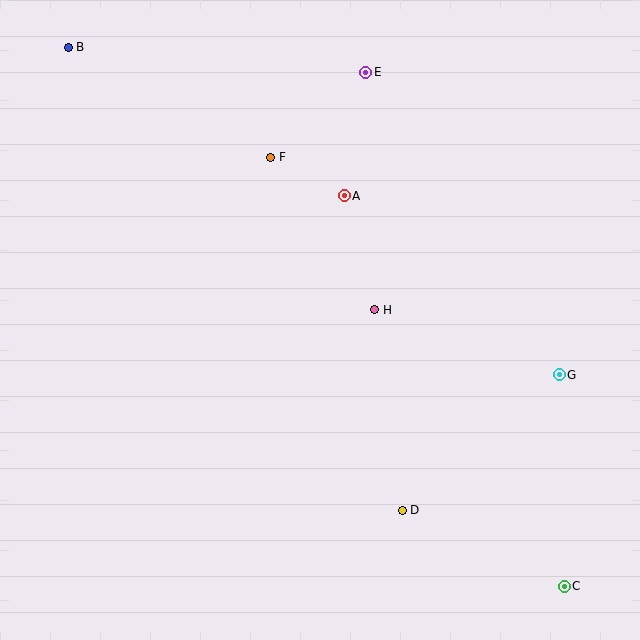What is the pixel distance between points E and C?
The distance between E and C is 551 pixels.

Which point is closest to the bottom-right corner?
Point C is closest to the bottom-right corner.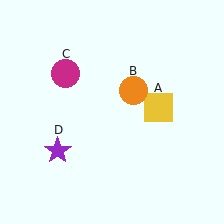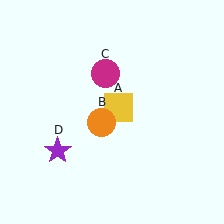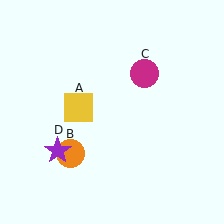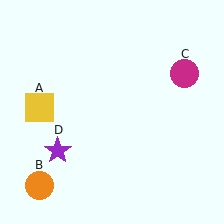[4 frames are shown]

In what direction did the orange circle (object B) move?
The orange circle (object B) moved down and to the left.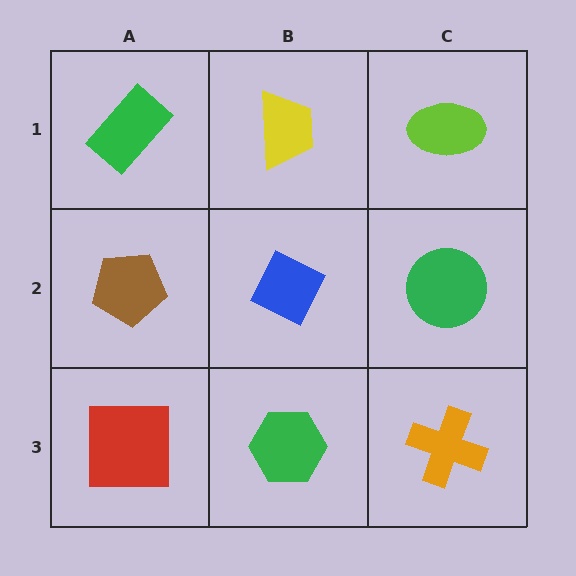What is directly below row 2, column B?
A green hexagon.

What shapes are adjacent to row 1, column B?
A blue diamond (row 2, column B), a green rectangle (row 1, column A), a lime ellipse (row 1, column C).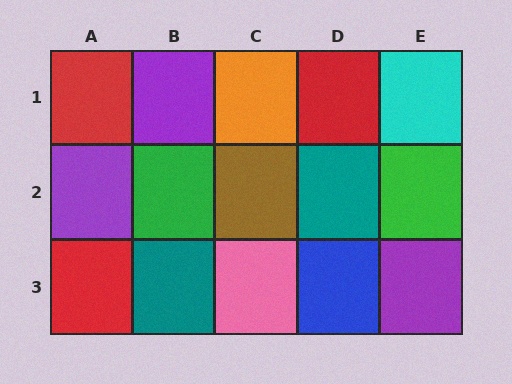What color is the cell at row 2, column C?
Brown.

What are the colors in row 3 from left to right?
Red, teal, pink, blue, purple.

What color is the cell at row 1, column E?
Cyan.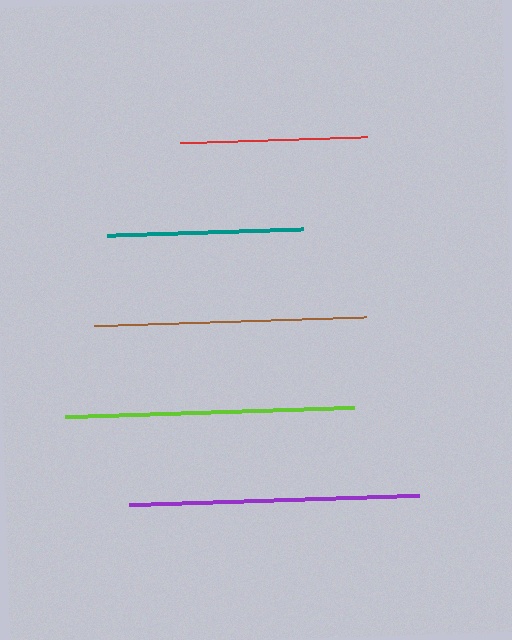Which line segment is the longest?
The purple line is the longest at approximately 290 pixels.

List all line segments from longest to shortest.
From longest to shortest: purple, lime, brown, teal, red.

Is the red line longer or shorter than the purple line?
The purple line is longer than the red line.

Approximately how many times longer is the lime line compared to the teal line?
The lime line is approximately 1.5 times the length of the teal line.